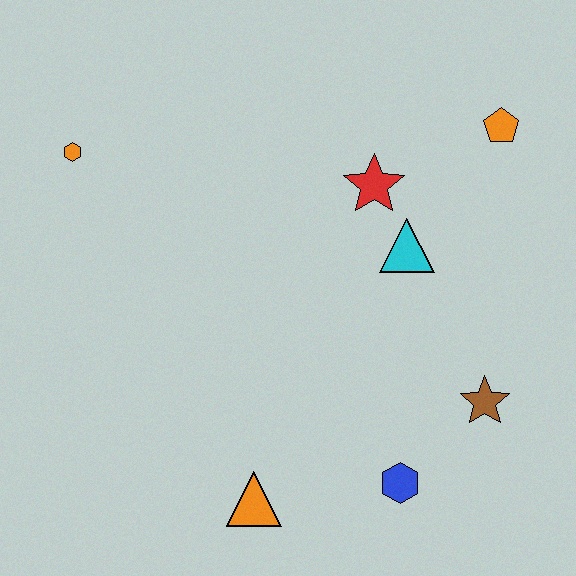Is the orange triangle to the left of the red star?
Yes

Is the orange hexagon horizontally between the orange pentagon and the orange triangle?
No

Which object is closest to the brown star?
The blue hexagon is closest to the brown star.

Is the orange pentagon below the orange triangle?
No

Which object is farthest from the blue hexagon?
The orange hexagon is farthest from the blue hexagon.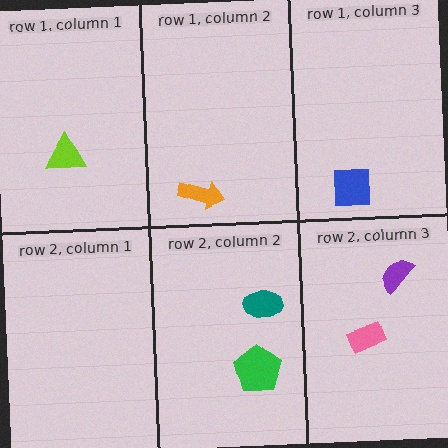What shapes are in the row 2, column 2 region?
The green pentagon, the teal ellipse.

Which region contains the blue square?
The row 1, column 3 region.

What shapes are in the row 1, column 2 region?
The orange arrow.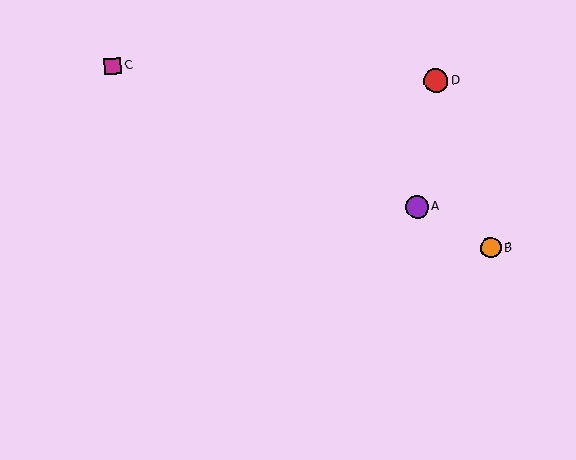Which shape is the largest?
The red circle (labeled D) is the largest.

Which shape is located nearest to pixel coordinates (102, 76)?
The magenta square (labeled C) at (113, 66) is nearest to that location.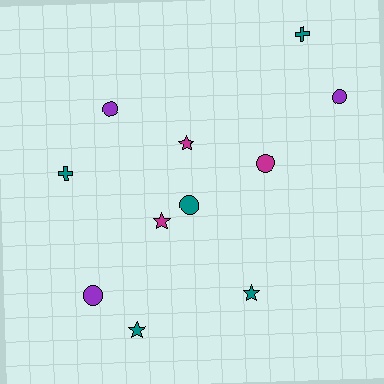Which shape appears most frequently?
Circle, with 5 objects.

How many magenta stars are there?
There are 2 magenta stars.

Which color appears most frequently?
Teal, with 5 objects.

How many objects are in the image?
There are 11 objects.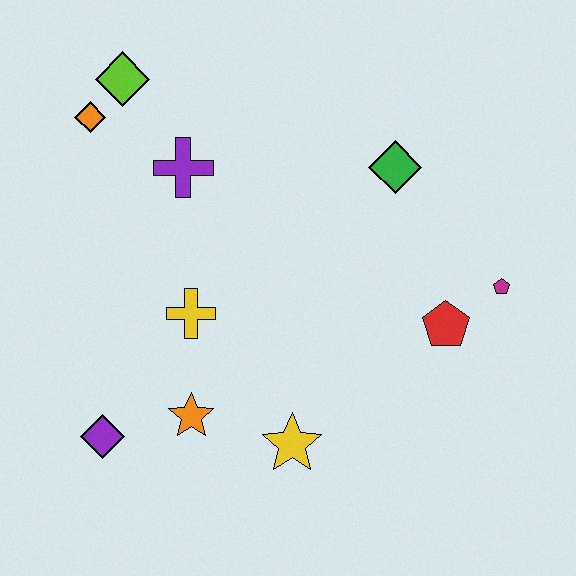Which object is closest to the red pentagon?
The magenta pentagon is closest to the red pentagon.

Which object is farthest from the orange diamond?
The magenta pentagon is farthest from the orange diamond.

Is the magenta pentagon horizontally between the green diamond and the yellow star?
No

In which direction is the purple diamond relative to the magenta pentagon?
The purple diamond is to the left of the magenta pentagon.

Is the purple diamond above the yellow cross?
No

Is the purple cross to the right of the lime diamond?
Yes